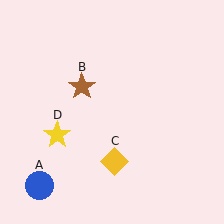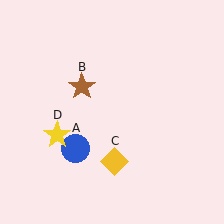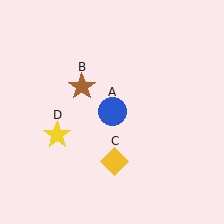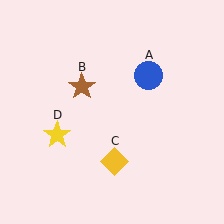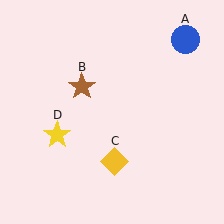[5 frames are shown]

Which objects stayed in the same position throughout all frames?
Brown star (object B) and yellow diamond (object C) and yellow star (object D) remained stationary.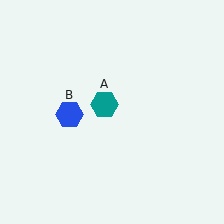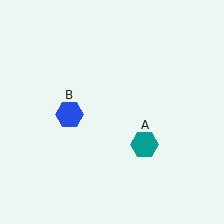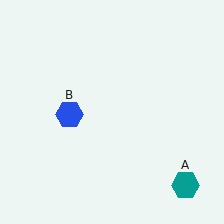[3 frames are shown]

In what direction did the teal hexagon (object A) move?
The teal hexagon (object A) moved down and to the right.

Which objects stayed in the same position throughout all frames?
Blue hexagon (object B) remained stationary.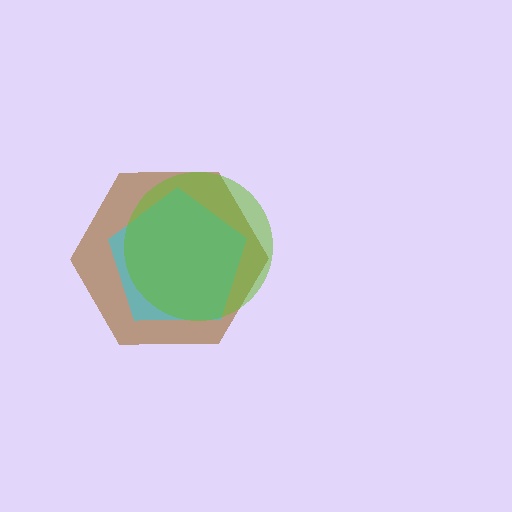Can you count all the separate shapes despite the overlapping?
Yes, there are 3 separate shapes.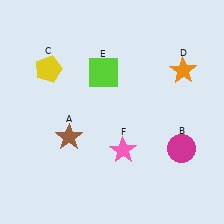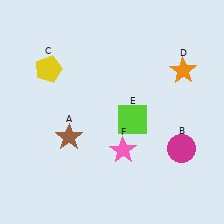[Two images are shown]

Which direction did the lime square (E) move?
The lime square (E) moved down.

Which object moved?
The lime square (E) moved down.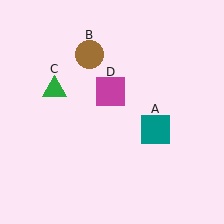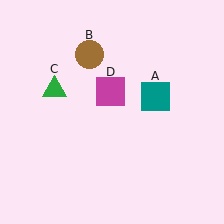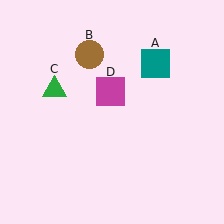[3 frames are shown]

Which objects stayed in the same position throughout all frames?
Brown circle (object B) and green triangle (object C) and magenta square (object D) remained stationary.